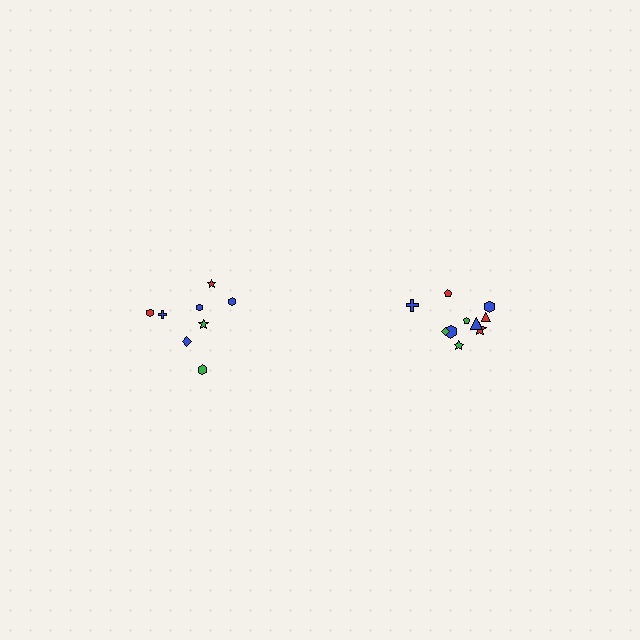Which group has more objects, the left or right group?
The right group.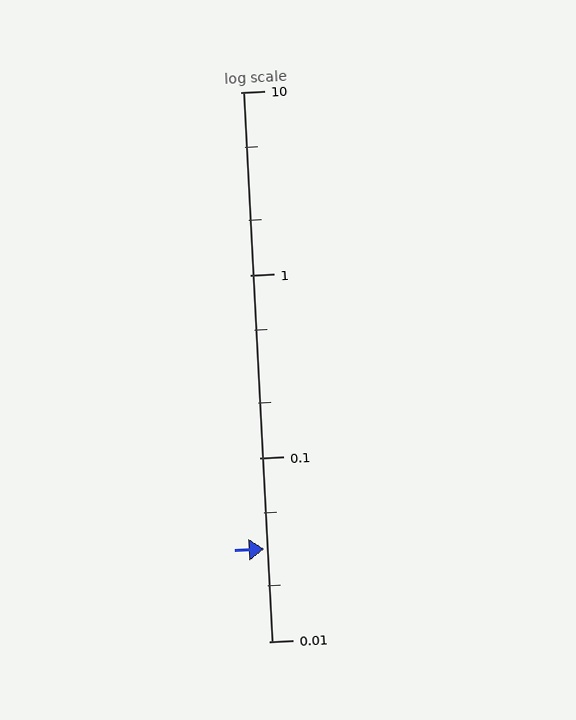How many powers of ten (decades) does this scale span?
The scale spans 3 decades, from 0.01 to 10.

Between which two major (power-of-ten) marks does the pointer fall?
The pointer is between 0.01 and 0.1.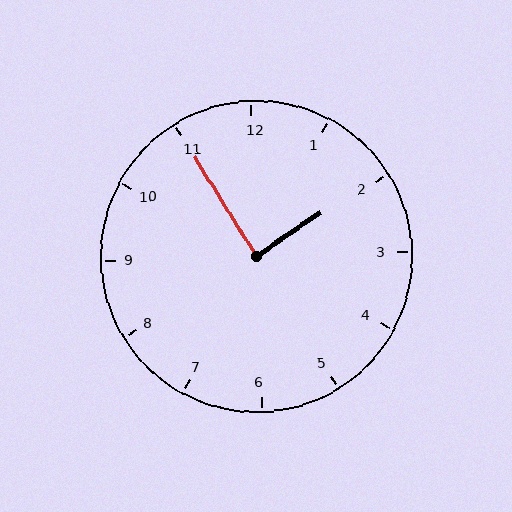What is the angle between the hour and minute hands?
Approximately 88 degrees.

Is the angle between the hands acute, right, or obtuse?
It is right.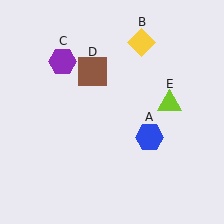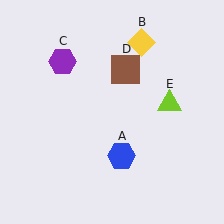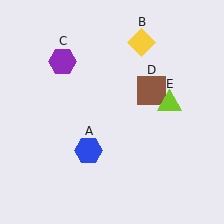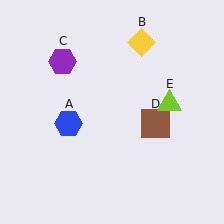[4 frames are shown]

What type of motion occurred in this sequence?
The blue hexagon (object A), brown square (object D) rotated clockwise around the center of the scene.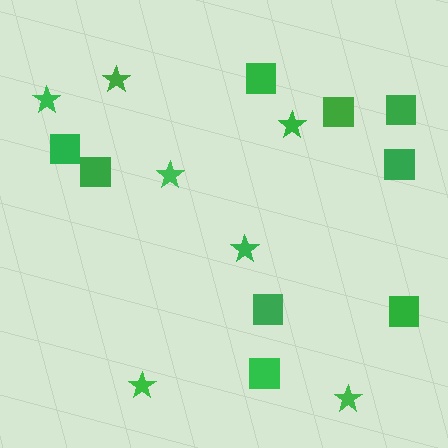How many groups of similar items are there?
There are 2 groups: one group of squares (9) and one group of stars (7).